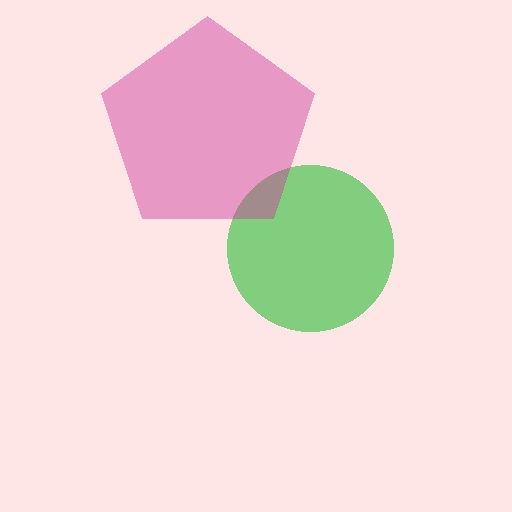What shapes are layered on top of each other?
The layered shapes are: a green circle, a magenta pentagon.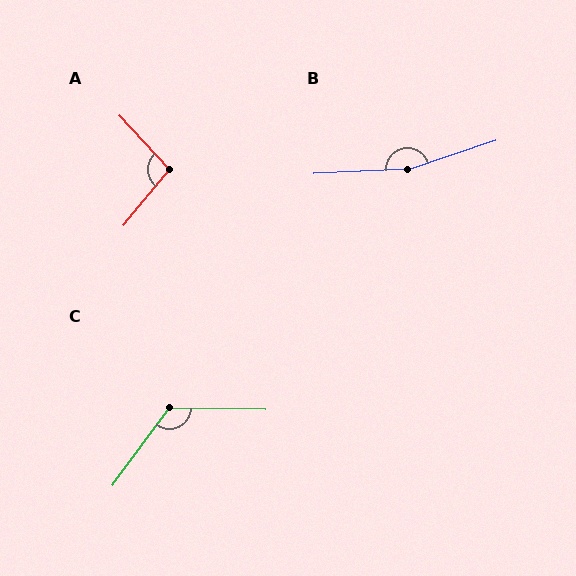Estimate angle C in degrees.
Approximately 125 degrees.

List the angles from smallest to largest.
A (97°), C (125°), B (164°).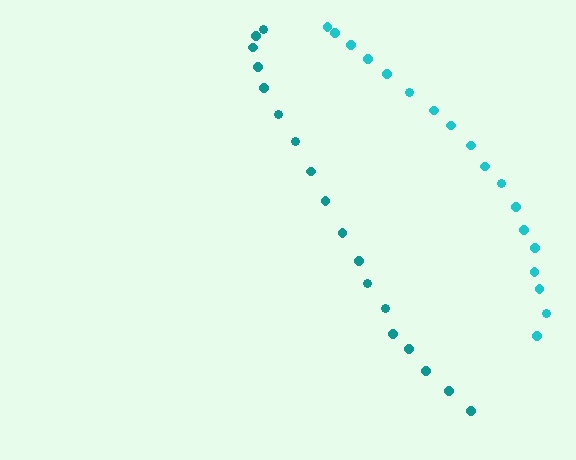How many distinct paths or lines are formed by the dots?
There are 2 distinct paths.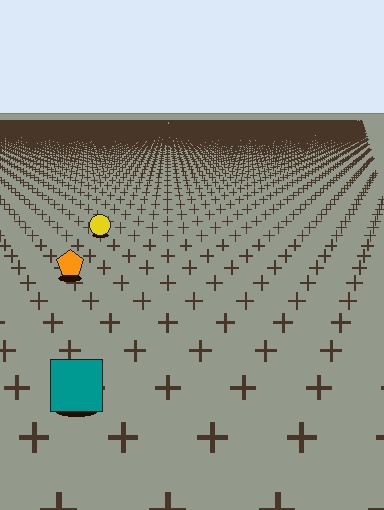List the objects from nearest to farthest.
From nearest to farthest: the teal square, the orange pentagon, the yellow circle.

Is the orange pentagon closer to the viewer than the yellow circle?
Yes. The orange pentagon is closer — you can tell from the texture gradient: the ground texture is coarser near it.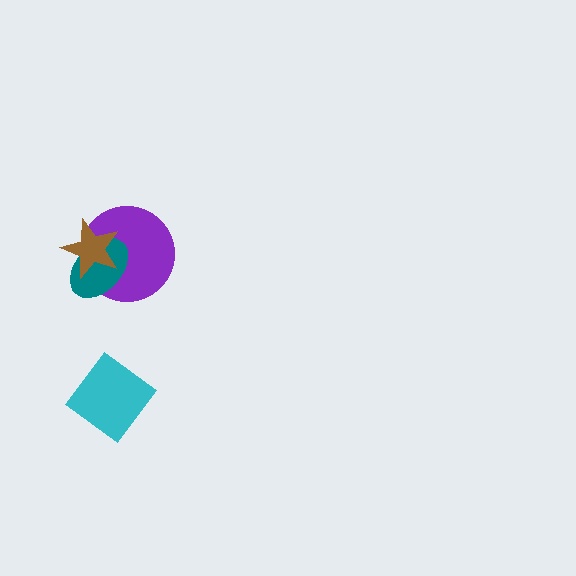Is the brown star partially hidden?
No, no other shape covers it.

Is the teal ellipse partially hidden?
Yes, it is partially covered by another shape.